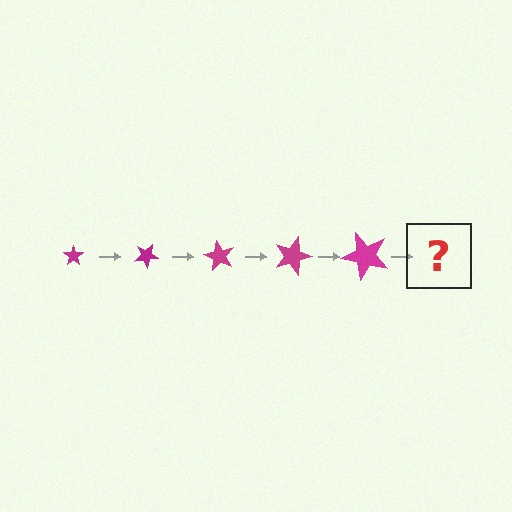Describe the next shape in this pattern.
It should be a star, larger than the previous one and rotated 150 degrees from the start.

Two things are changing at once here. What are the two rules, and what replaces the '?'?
The two rules are that the star grows larger each step and it rotates 30 degrees each step. The '?' should be a star, larger than the previous one and rotated 150 degrees from the start.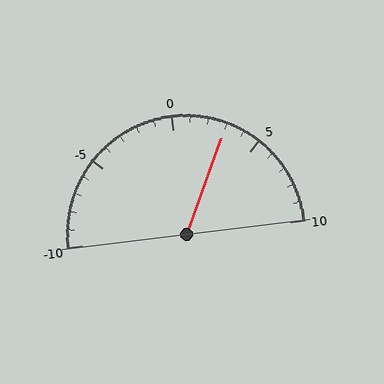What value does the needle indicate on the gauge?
The needle indicates approximately 3.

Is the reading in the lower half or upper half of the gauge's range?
The reading is in the upper half of the range (-10 to 10).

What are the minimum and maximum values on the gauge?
The gauge ranges from -10 to 10.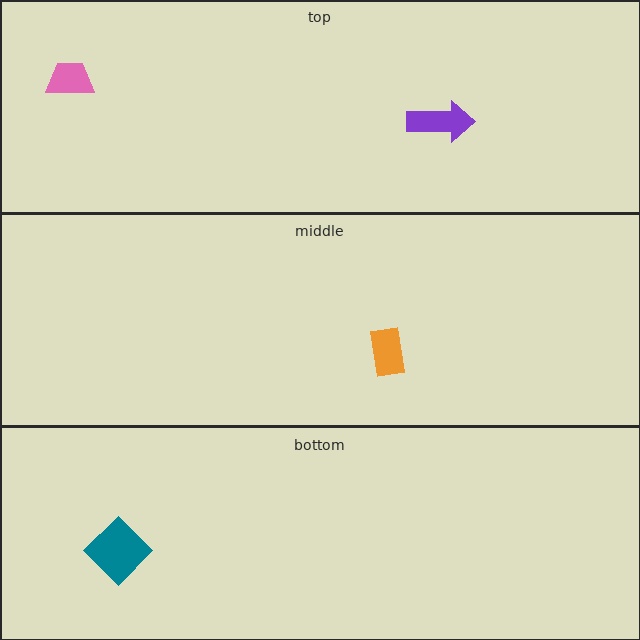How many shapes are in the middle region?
1.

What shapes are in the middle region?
The orange rectangle.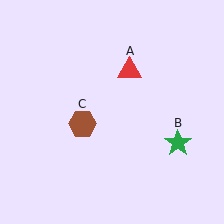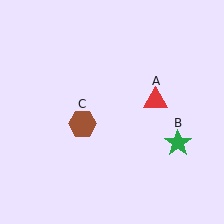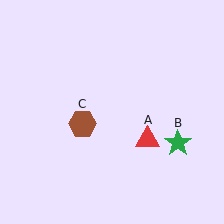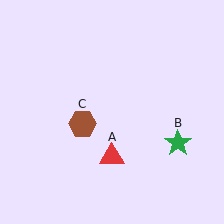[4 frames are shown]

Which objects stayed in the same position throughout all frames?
Green star (object B) and brown hexagon (object C) remained stationary.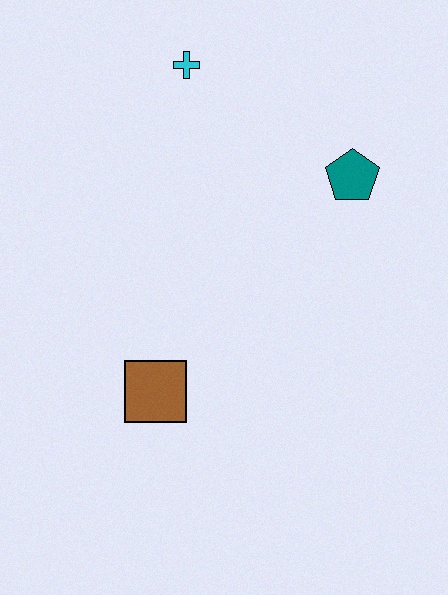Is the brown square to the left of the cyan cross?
Yes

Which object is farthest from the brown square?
The cyan cross is farthest from the brown square.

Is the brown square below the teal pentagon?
Yes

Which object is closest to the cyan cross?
The teal pentagon is closest to the cyan cross.